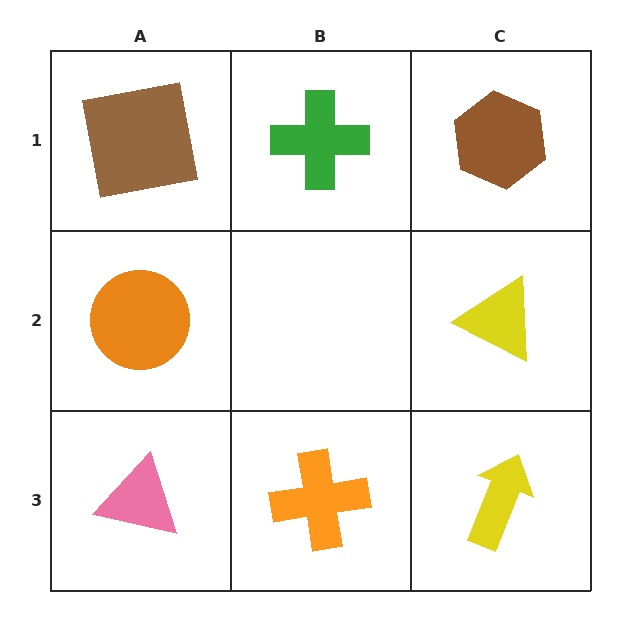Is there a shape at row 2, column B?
No, that cell is empty.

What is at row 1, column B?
A green cross.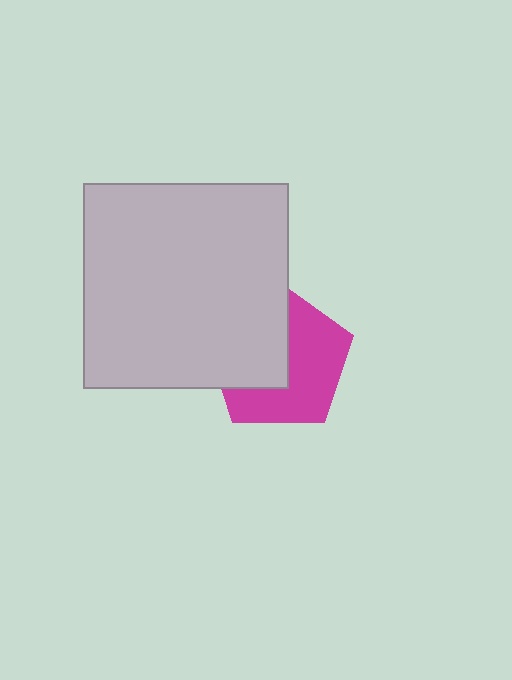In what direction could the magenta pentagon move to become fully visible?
The magenta pentagon could move right. That would shift it out from behind the light gray square entirely.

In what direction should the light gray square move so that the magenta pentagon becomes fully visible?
The light gray square should move left. That is the shortest direction to clear the overlap and leave the magenta pentagon fully visible.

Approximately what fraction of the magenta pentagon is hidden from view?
Roughly 46% of the magenta pentagon is hidden behind the light gray square.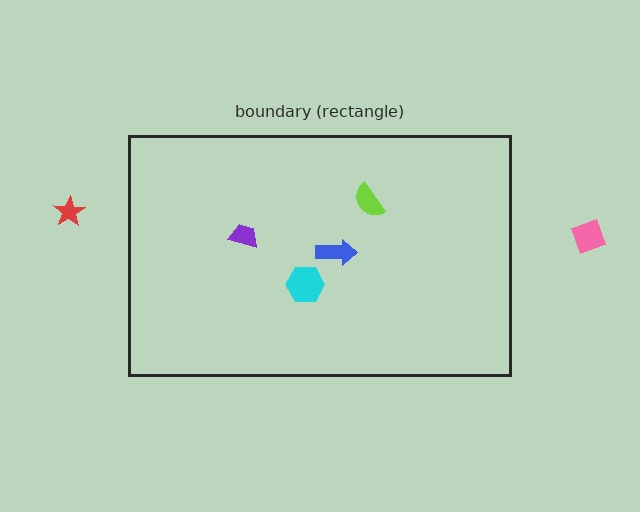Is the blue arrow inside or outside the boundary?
Inside.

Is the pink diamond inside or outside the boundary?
Outside.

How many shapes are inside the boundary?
4 inside, 2 outside.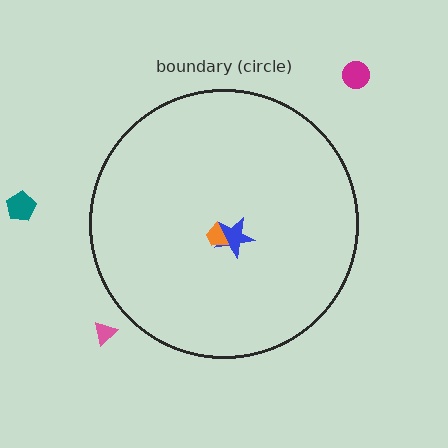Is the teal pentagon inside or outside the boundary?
Outside.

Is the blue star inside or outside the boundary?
Inside.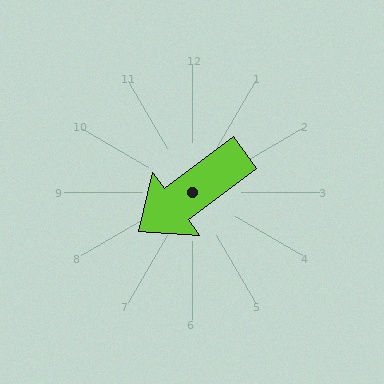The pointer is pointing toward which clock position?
Roughly 8 o'clock.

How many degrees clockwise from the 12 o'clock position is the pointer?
Approximately 233 degrees.